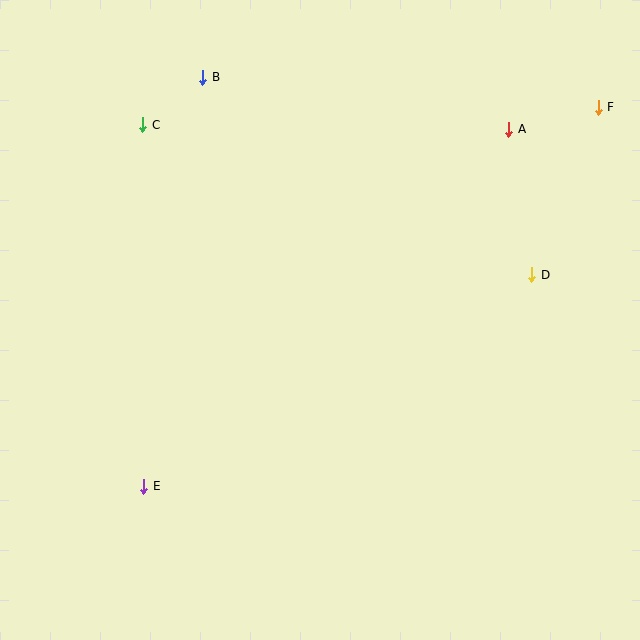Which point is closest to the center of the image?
Point D at (532, 275) is closest to the center.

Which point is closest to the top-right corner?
Point F is closest to the top-right corner.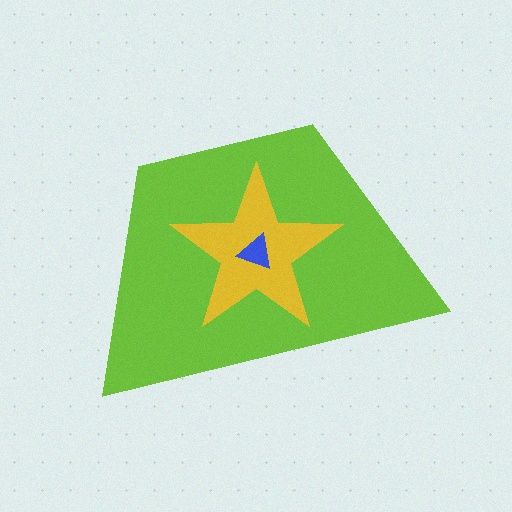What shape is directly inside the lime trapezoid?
The yellow star.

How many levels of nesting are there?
3.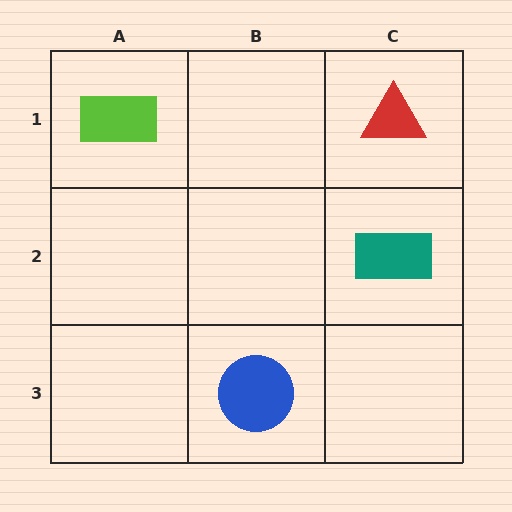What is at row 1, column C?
A red triangle.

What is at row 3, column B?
A blue circle.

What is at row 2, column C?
A teal rectangle.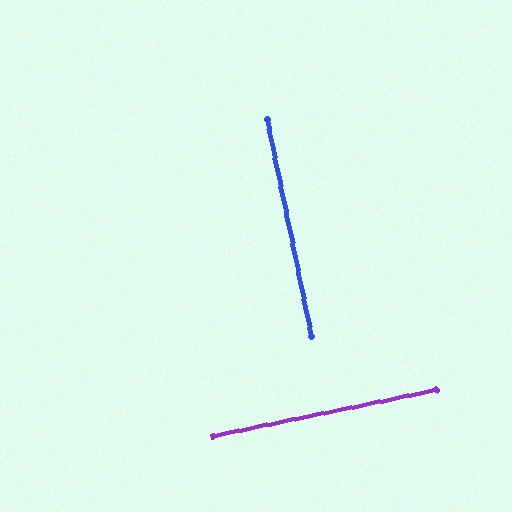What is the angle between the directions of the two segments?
Approximately 90 degrees.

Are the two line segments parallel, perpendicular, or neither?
Perpendicular — they meet at approximately 90°.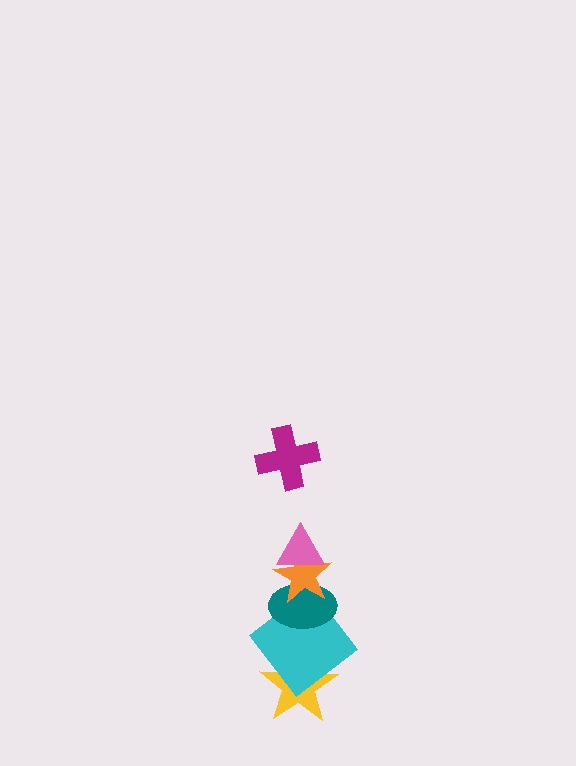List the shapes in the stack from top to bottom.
From top to bottom: the magenta cross, the pink triangle, the orange star, the teal ellipse, the cyan diamond, the yellow star.